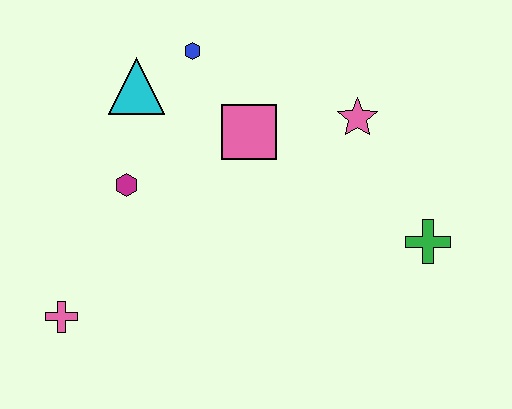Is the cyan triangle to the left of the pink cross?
No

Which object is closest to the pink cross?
The magenta hexagon is closest to the pink cross.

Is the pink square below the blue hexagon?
Yes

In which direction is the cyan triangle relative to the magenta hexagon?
The cyan triangle is above the magenta hexagon.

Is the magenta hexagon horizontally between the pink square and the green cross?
No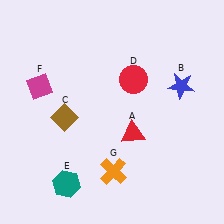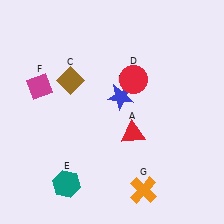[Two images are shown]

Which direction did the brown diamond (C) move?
The brown diamond (C) moved up.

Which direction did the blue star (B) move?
The blue star (B) moved left.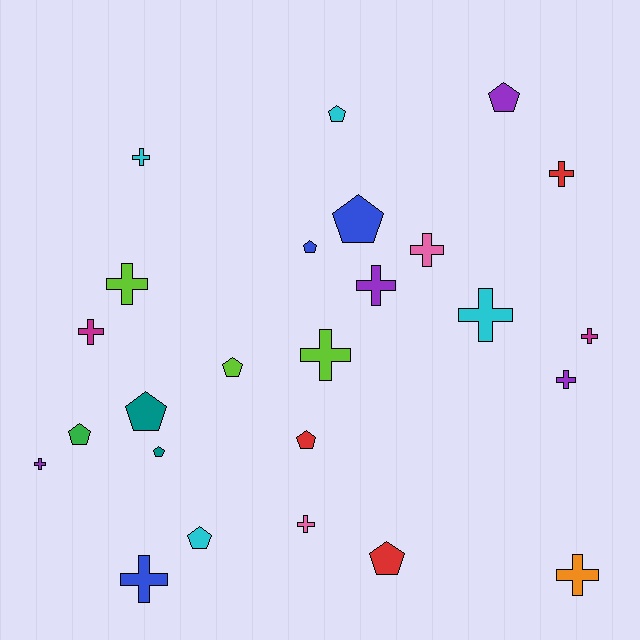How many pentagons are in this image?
There are 11 pentagons.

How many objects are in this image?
There are 25 objects.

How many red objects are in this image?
There are 3 red objects.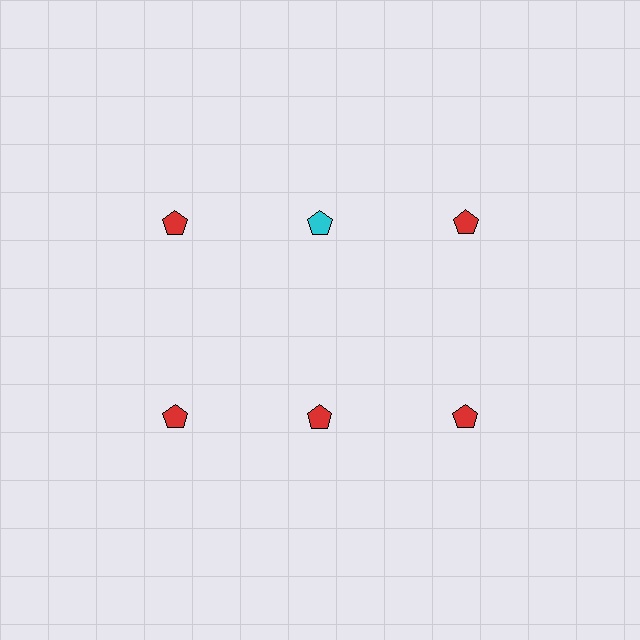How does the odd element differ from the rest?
It has a different color: cyan instead of red.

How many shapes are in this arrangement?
There are 6 shapes arranged in a grid pattern.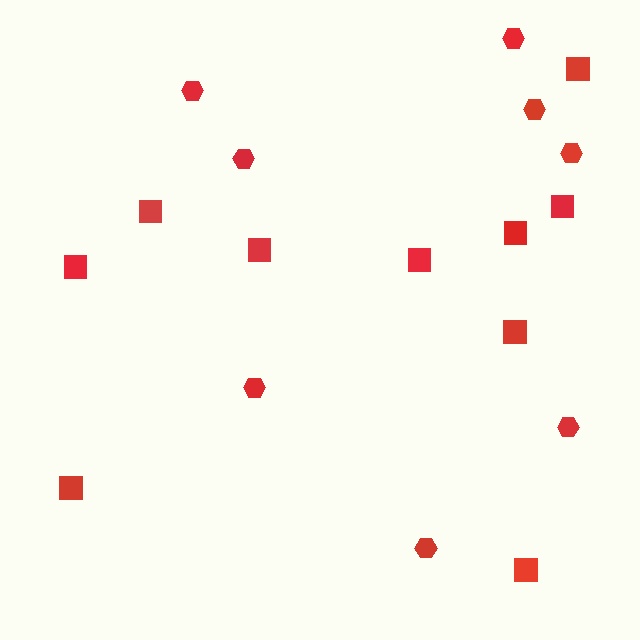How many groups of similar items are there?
There are 2 groups: one group of squares (10) and one group of hexagons (8).